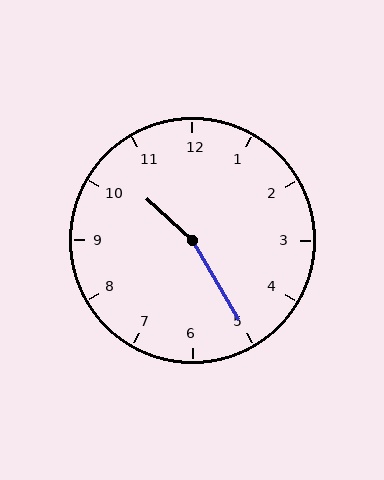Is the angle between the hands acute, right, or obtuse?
It is obtuse.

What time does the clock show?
10:25.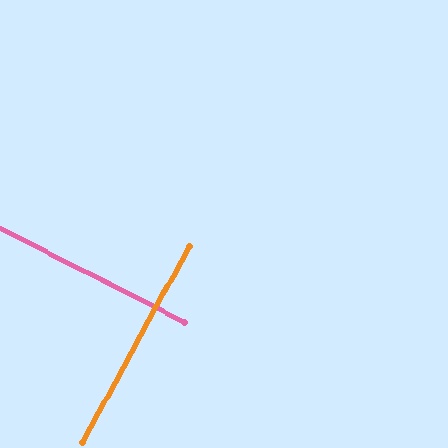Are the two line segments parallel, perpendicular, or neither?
Perpendicular — they meet at approximately 88°.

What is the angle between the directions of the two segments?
Approximately 88 degrees.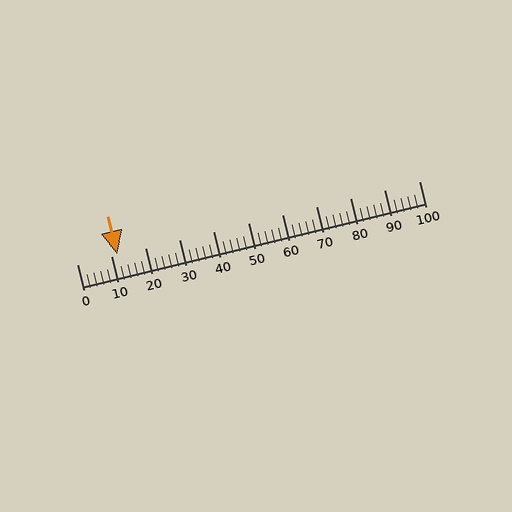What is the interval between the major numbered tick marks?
The major tick marks are spaced 10 units apart.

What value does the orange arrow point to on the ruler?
The orange arrow points to approximately 12.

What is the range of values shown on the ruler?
The ruler shows values from 0 to 100.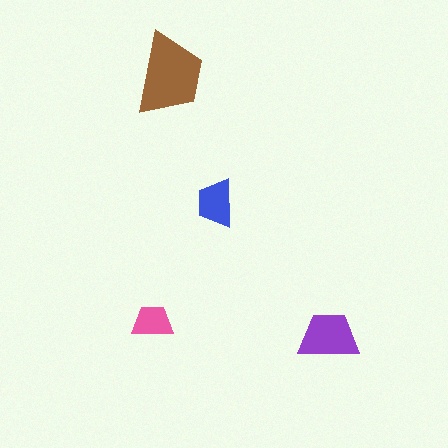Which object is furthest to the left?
The pink trapezoid is leftmost.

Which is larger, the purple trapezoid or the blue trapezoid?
The purple one.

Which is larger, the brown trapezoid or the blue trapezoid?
The brown one.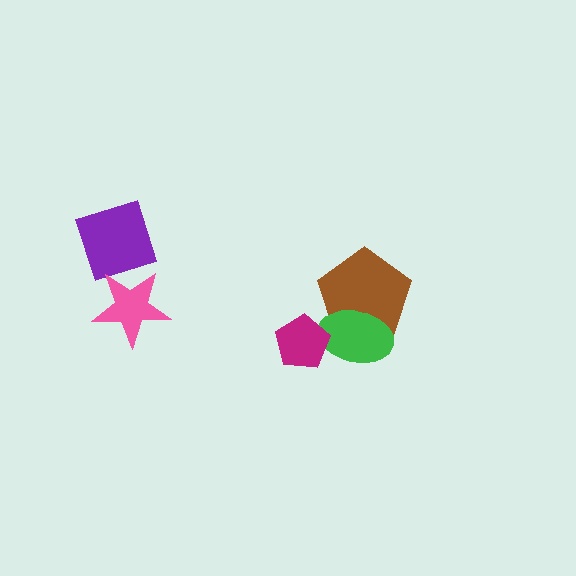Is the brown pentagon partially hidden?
Yes, it is partially covered by another shape.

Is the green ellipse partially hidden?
Yes, it is partially covered by another shape.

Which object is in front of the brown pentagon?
The green ellipse is in front of the brown pentagon.